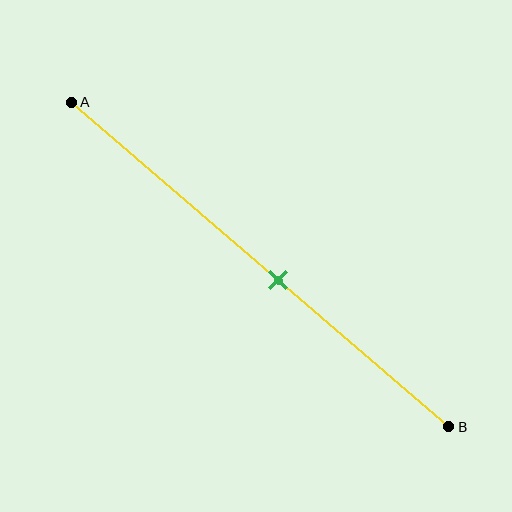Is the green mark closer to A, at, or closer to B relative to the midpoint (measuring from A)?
The green mark is closer to point B than the midpoint of segment AB.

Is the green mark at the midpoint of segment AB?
No, the mark is at about 55% from A, not at the 50% midpoint.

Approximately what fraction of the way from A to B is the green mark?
The green mark is approximately 55% of the way from A to B.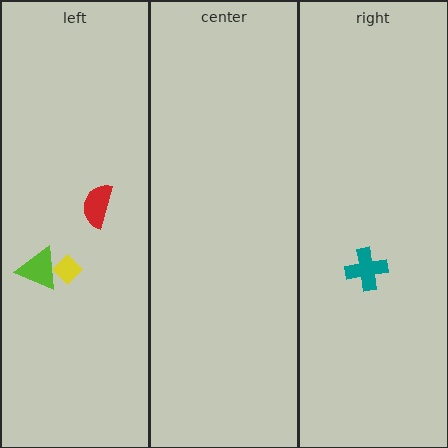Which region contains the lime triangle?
The left region.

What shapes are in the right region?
The teal cross.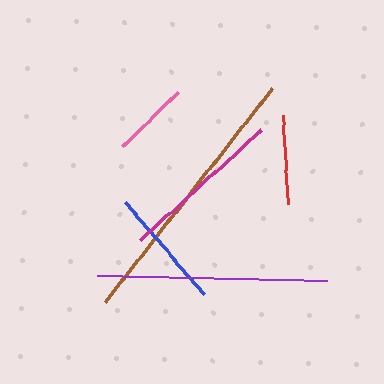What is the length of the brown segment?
The brown segment is approximately 273 pixels long.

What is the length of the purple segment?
The purple segment is approximately 230 pixels long.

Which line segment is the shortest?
The pink line is the shortest at approximately 78 pixels.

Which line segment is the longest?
The brown line is the longest at approximately 273 pixels.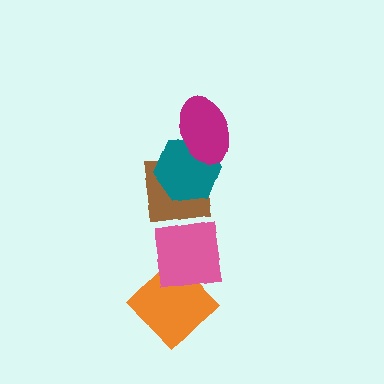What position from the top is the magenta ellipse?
The magenta ellipse is 1st from the top.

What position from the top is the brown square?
The brown square is 3rd from the top.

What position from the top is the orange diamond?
The orange diamond is 5th from the top.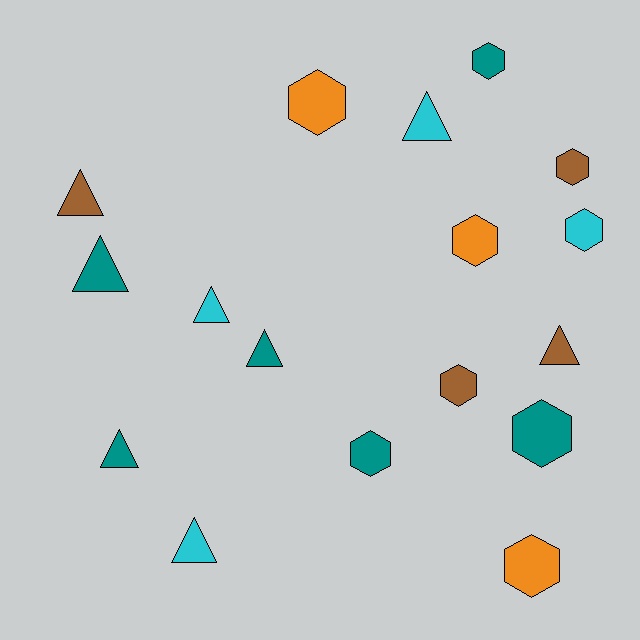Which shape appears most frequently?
Hexagon, with 9 objects.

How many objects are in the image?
There are 17 objects.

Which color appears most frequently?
Teal, with 6 objects.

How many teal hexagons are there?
There are 3 teal hexagons.